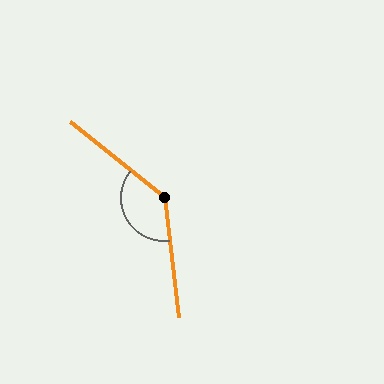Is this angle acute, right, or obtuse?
It is obtuse.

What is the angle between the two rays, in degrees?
Approximately 135 degrees.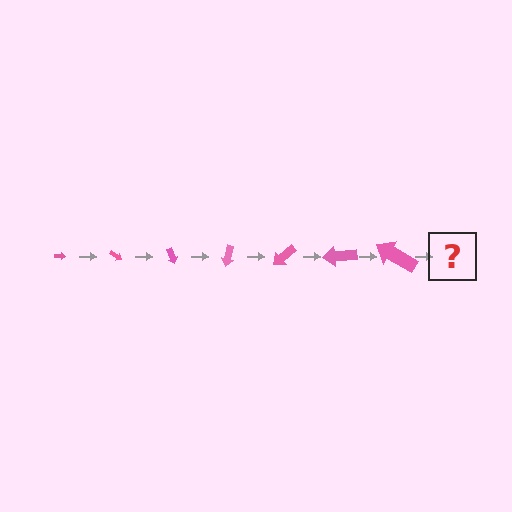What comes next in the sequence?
The next element should be an arrow, larger than the previous one and rotated 245 degrees from the start.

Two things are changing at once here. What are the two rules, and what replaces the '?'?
The two rules are that the arrow grows larger each step and it rotates 35 degrees each step. The '?' should be an arrow, larger than the previous one and rotated 245 degrees from the start.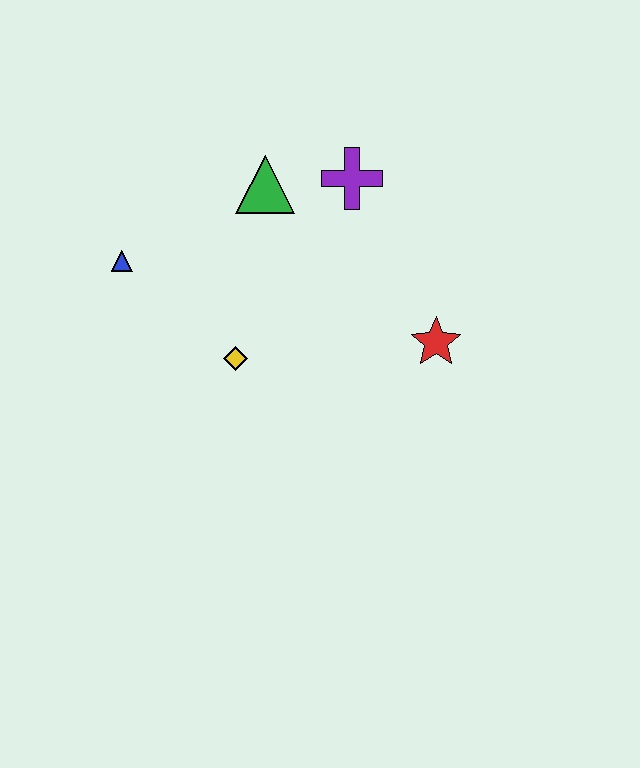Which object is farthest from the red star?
The blue triangle is farthest from the red star.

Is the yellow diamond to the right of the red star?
No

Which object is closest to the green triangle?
The purple cross is closest to the green triangle.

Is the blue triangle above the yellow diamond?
Yes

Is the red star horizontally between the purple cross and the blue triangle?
No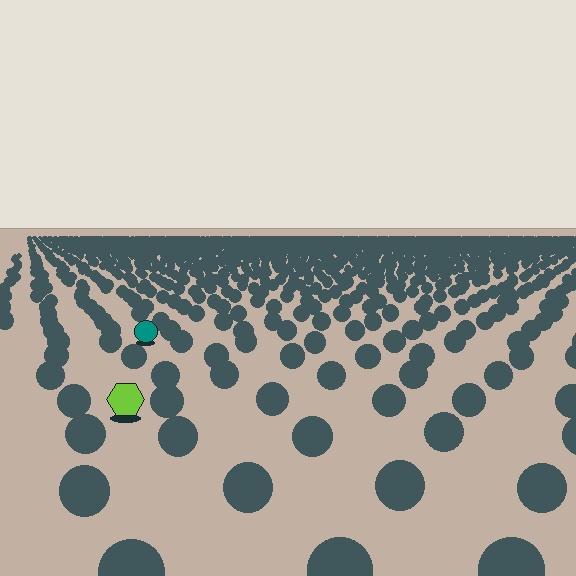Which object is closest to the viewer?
The lime hexagon is closest. The texture marks near it are larger and more spread out.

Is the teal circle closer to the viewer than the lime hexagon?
No. The lime hexagon is closer — you can tell from the texture gradient: the ground texture is coarser near it.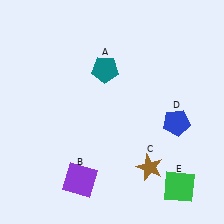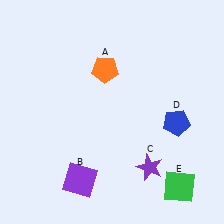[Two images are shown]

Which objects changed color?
A changed from teal to orange. C changed from brown to purple.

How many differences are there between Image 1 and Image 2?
There are 2 differences between the two images.